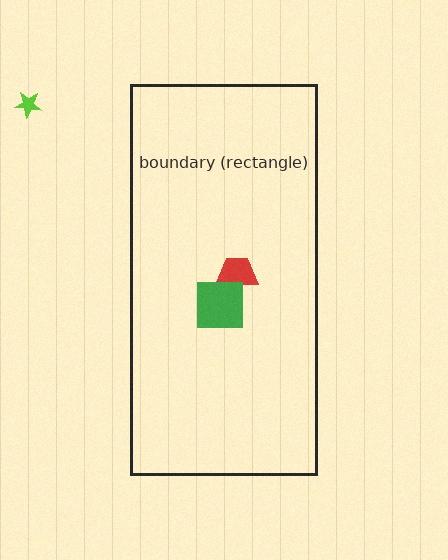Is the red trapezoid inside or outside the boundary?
Inside.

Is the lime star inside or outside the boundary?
Outside.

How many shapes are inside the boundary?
2 inside, 1 outside.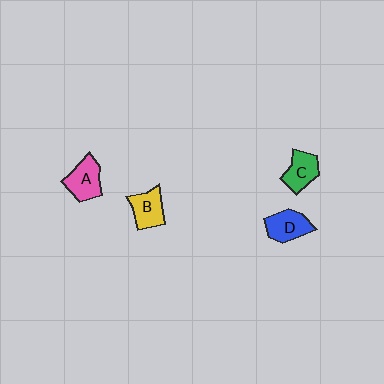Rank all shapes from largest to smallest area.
From largest to smallest: A (pink), D (blue), B (yellow), C (green).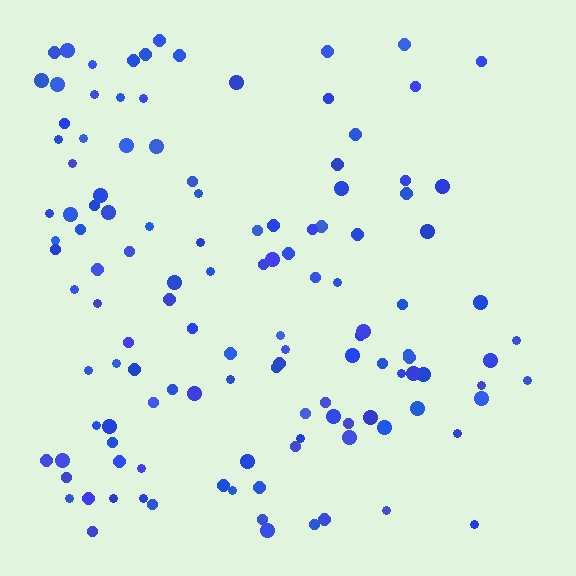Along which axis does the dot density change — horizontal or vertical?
Horizontal.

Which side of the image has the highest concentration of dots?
The left.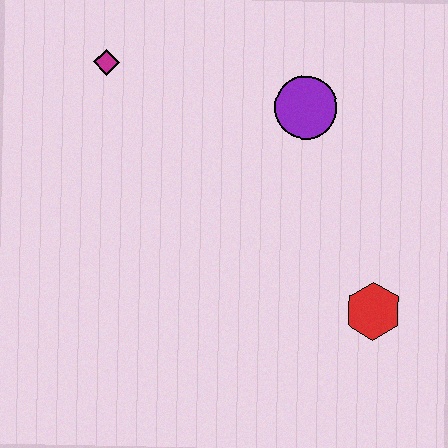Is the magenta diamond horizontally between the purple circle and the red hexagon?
No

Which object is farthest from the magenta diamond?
The red hexagon is farthest from the magenta diamond.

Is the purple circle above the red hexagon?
Yes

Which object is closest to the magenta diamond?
The purple circle is closest to the magenta diamond.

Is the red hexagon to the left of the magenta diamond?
No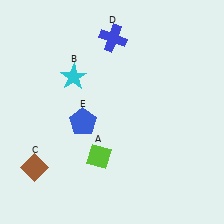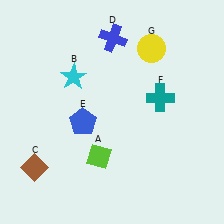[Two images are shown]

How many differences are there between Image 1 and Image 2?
There are 2 differences between the two images.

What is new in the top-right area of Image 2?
A teal cross (F) was added in the top-right area of Image 2.